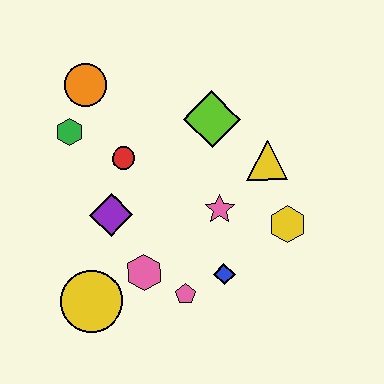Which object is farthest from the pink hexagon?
The orange circle is farthest from the pink hexagon.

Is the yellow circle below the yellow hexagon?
Yes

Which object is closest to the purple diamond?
The red circle is closest to the purple diamond.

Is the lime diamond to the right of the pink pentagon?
Yes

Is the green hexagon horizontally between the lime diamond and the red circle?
No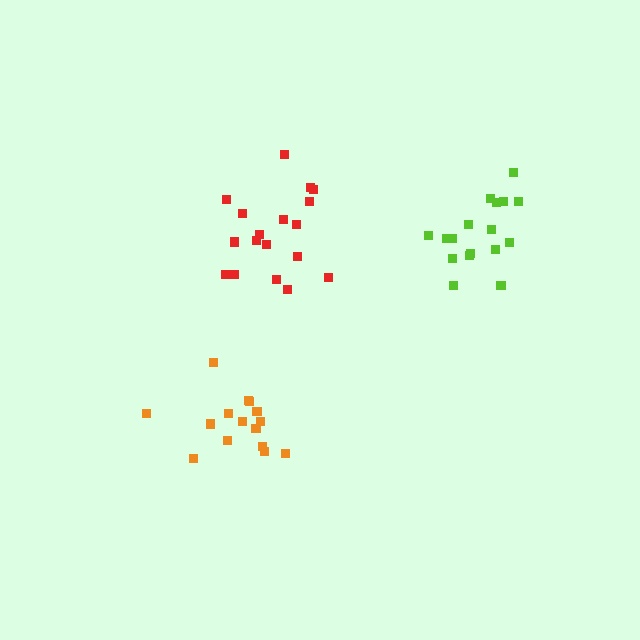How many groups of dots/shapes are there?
There are 3 groups.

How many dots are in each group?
Group 1: 15 dots, Group 2: 17 dots, Group 3: 18 dots (50 total).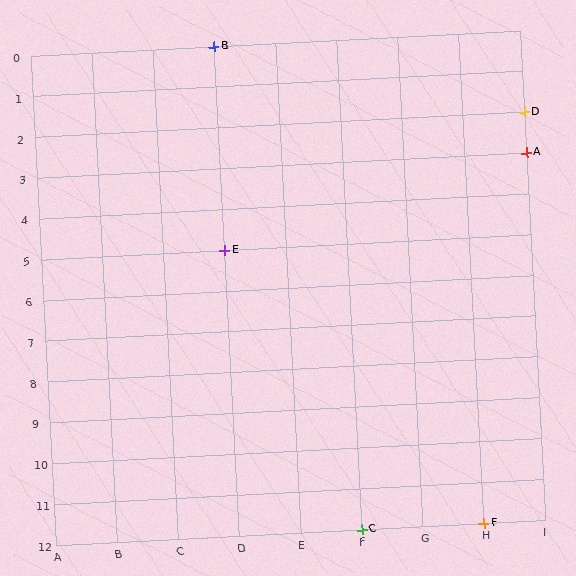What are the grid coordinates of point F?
Point F is at grid coordinates (H, 12).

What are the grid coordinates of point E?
Point E is at grid coordinates (D, 5).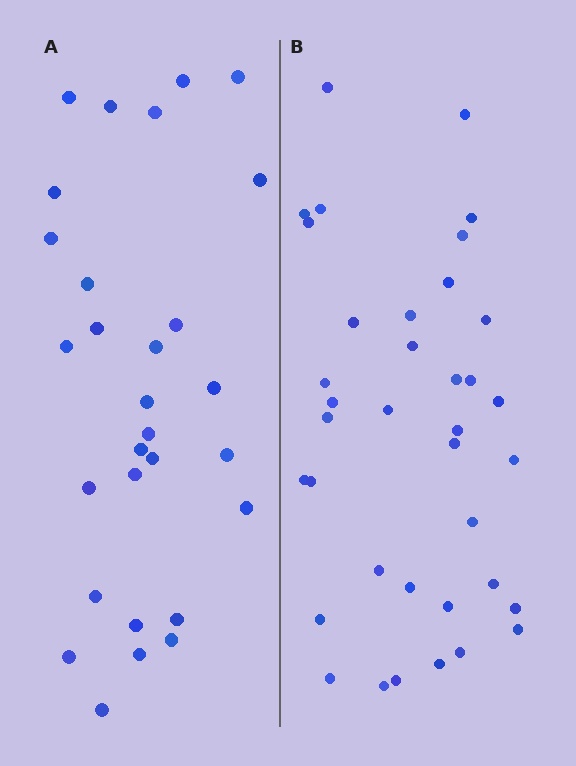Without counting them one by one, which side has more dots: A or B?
Region B (the right region) has more dots.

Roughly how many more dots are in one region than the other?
Region B has roughly 8 or so more dots than region A.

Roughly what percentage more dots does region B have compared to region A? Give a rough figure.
About 30% more.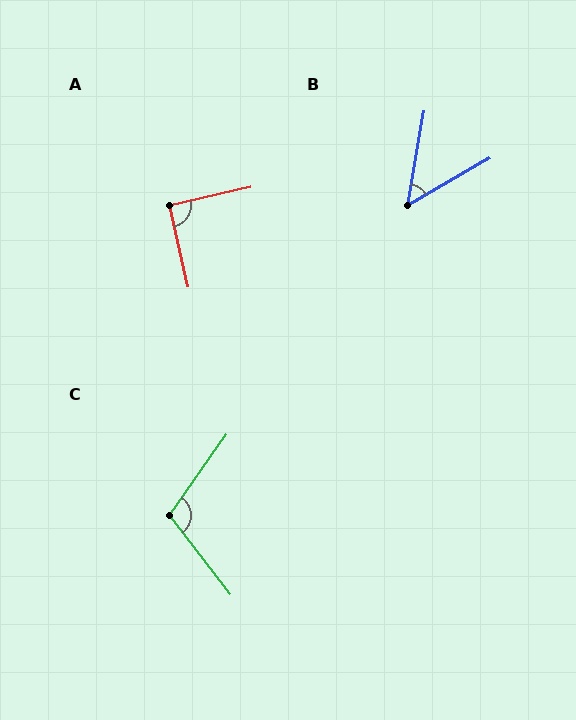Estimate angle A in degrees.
Approximately 90 degrees.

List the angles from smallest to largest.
B (50°), A (90°), C (107°).